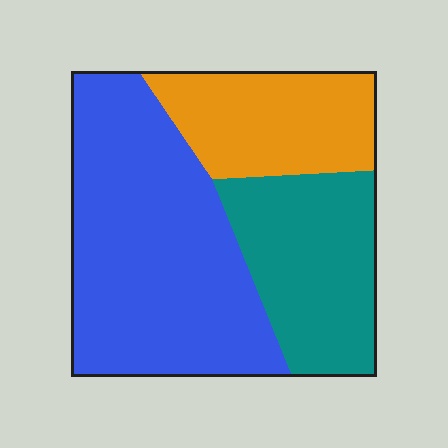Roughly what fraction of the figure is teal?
Teal takes up about one quarter (1/4) of the figure.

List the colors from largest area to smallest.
From largest to smallest: blue, teal, orange.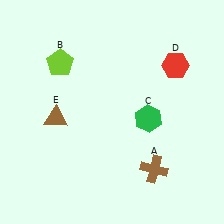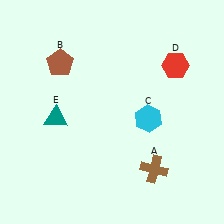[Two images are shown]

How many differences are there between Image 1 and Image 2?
There are 3 differences between the two images.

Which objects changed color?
B changed from lime to brown. C changed from green to cyan. E changed from brown to teal.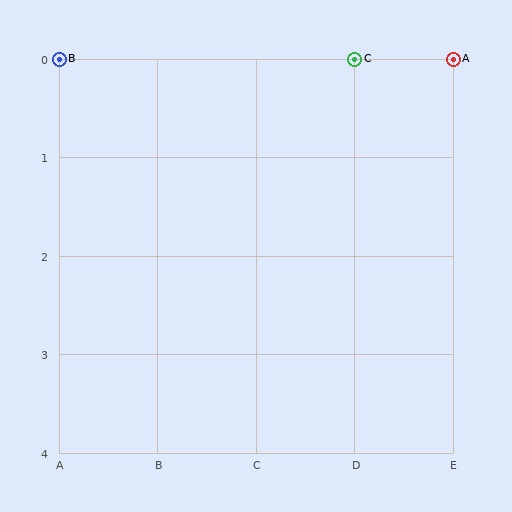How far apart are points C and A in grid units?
Points C and A are 1 column apart.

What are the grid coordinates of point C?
Point C is at grid coordinates (D, 0).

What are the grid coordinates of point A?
Point A is at grid coordinates (E, 0).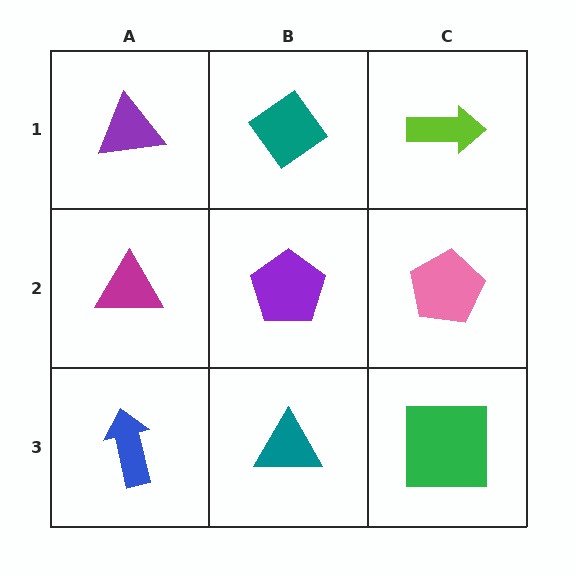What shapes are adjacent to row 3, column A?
A magenta triangle (row 2, column A), a teal triangle (row 3, column B).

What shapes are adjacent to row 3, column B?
A purple pentagon (row 2, column B), a blue arrow (row 3, column A), a green square (row 3, column C).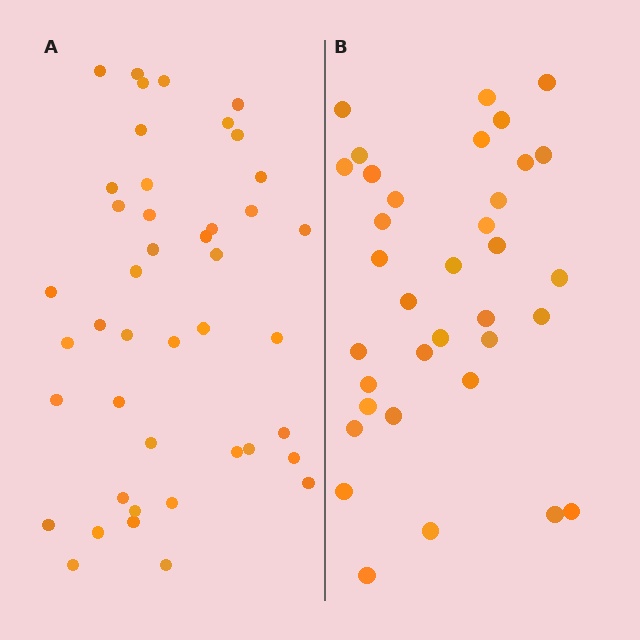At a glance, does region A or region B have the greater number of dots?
Region A (the left region) has more dots.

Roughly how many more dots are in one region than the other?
Region A has roughly 8 or so more dots than region B.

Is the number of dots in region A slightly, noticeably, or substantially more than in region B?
Region A has only slightly more — the two regions are fairly close. The ratio is roughly 1.2 to 1.